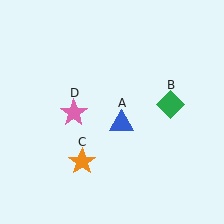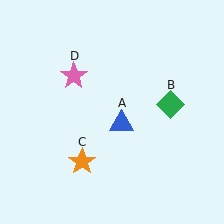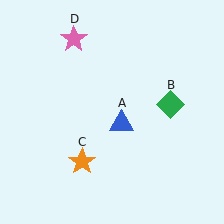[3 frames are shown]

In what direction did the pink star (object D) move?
The pink star (object D) moved up.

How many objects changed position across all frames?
1 object changed position: pink star (object D).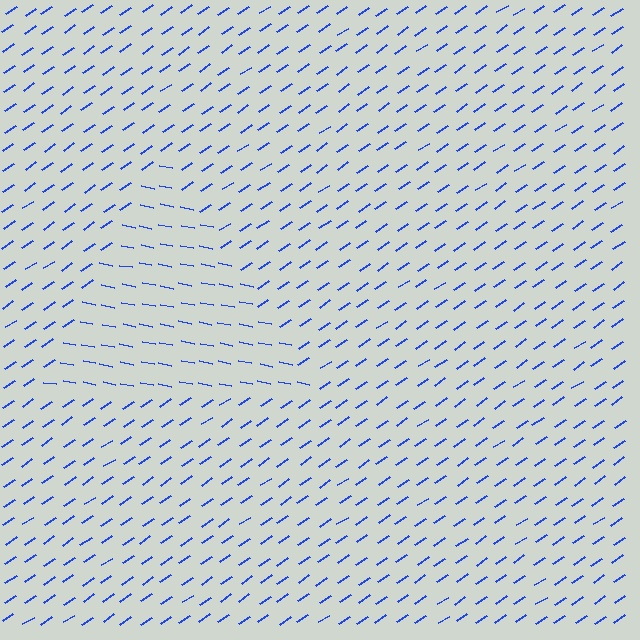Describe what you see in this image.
The image is filled with small blue line segments. A triangle region in the image has lines oriented differently from the surrounding lines, creating a visible texture boundary.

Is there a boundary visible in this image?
Yes, there is a texture boundary formed by a change in line orientation.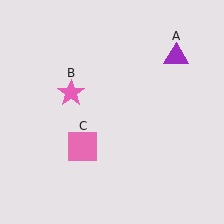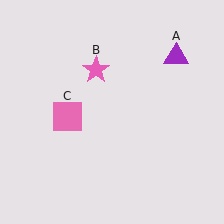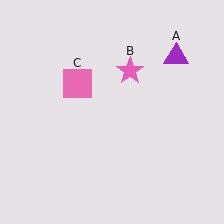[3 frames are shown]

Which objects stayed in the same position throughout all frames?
Purple triangle (object A) remained stationary.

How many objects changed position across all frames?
2 objects changed position: pink star (object B), pink square (object C).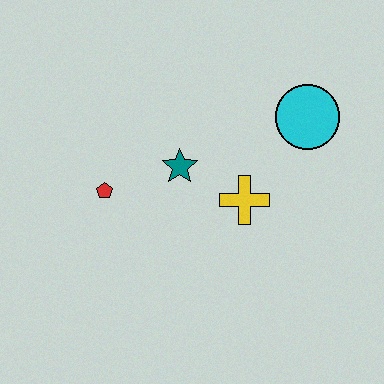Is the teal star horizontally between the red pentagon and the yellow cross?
Yes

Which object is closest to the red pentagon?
The teal star is closest to the red pentagon.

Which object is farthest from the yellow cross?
The red pentagon is farthest from the yellow cross.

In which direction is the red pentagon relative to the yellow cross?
The red pentagon is to the left of the yellow cross.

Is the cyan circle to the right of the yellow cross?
Yes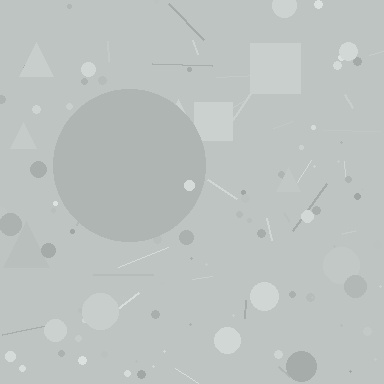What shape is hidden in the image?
A circle is hidden in the image.